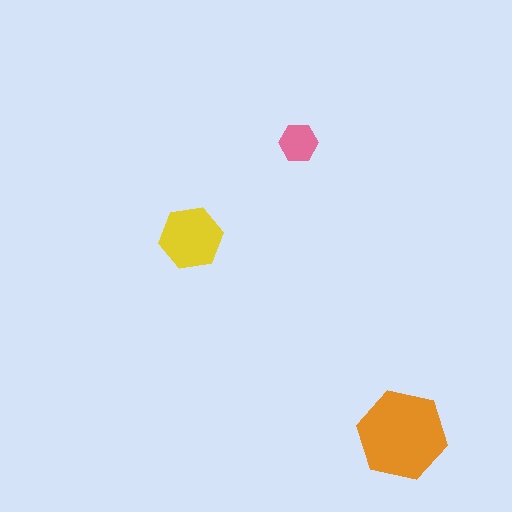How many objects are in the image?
There are 3 objects in the image.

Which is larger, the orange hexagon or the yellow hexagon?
The orange one.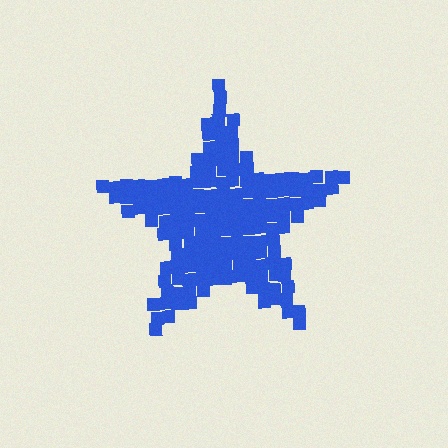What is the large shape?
The large shape is a star.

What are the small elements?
The small elements are squares.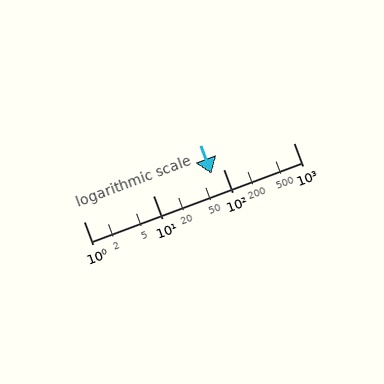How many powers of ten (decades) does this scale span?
The scale spans 3 decades, from 1 to 1000.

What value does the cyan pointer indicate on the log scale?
The pointer indicates approximately 68.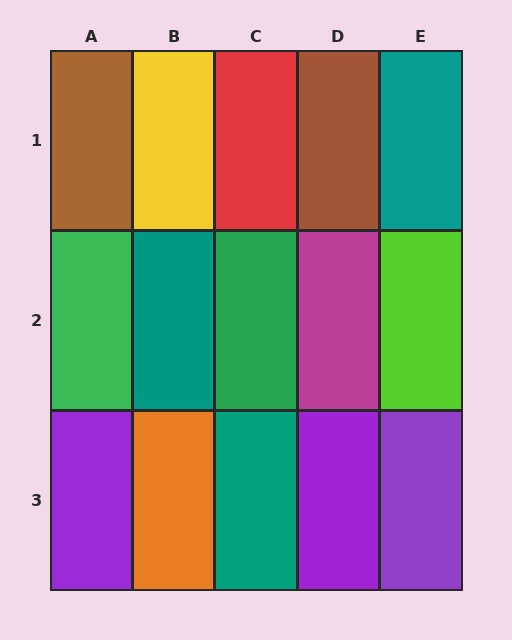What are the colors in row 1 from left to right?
Brown, yellow, red, brown, teal.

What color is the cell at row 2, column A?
Green.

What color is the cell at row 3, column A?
Purple.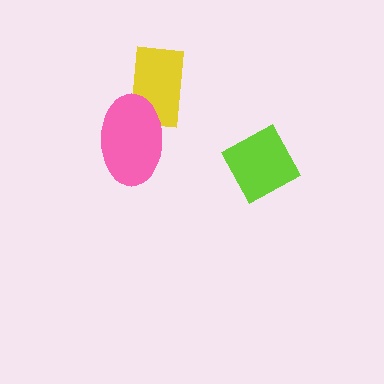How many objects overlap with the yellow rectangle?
1 object overlaps with the yellow rectangle.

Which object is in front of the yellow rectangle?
The pink ellipse is in front of the yellow rectangle.